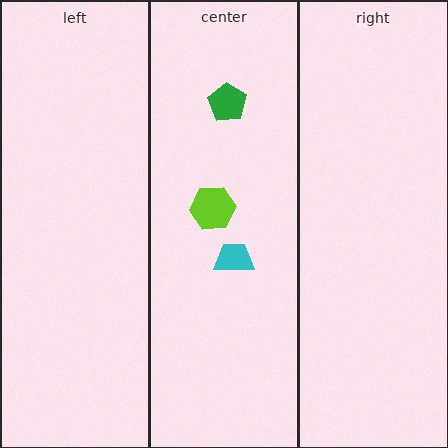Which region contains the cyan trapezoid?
The center region.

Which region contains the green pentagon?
The center region.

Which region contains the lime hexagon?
The center region.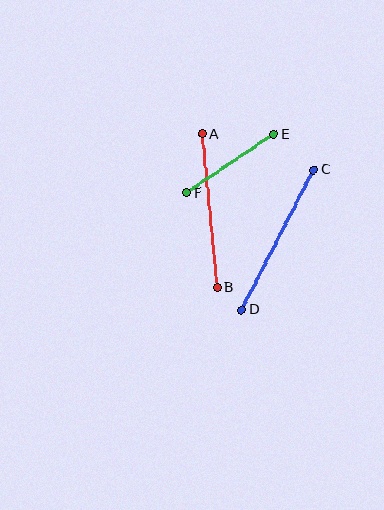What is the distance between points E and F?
The distance is approximately 105 pixels.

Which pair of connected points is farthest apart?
Points C and D are farthest apart.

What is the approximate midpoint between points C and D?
The midpoint is at approximately (277, 240) pixels.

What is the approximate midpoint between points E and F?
The midpoint is at approximately (230, 164) pixels.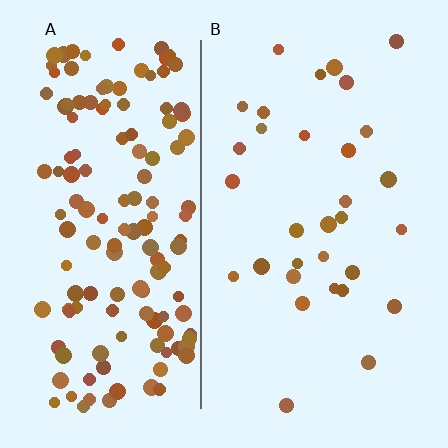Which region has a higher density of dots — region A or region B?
A (the left).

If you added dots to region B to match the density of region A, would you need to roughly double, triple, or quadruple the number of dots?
Approximately quadruple.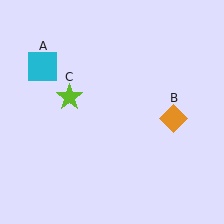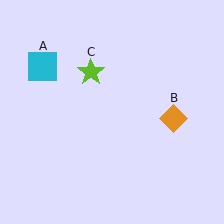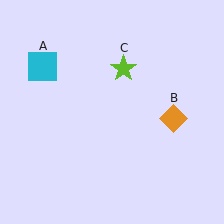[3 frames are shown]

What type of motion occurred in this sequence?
The lime star (object C) rotated clockwise around the center of the scene.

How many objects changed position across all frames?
1 object changed position: lime star (object C).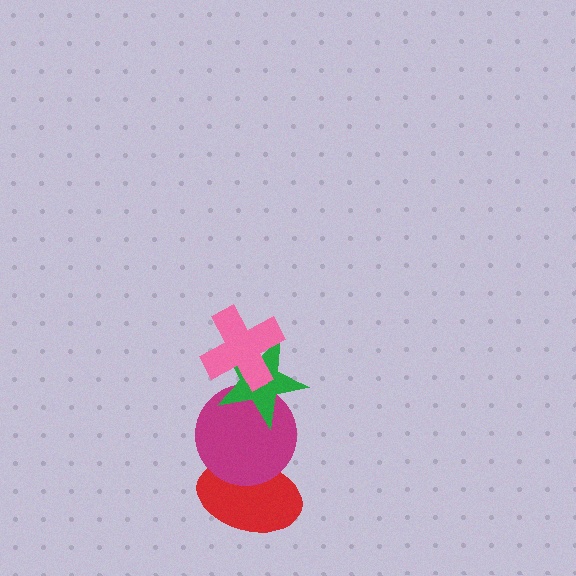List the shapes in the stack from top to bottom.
From top to bottom: the pink cross, the green star, the magenta circle, the red ellipse.